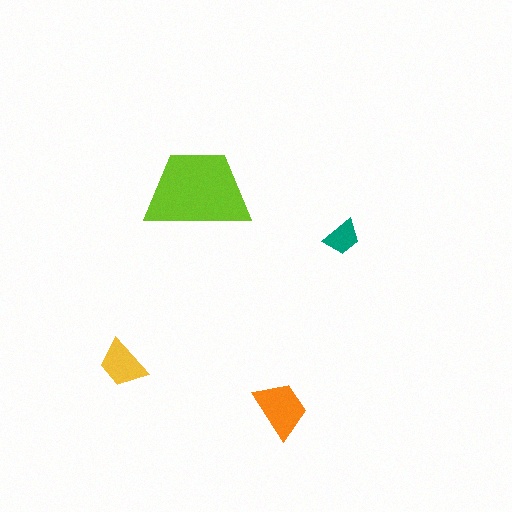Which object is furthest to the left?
The yellow trapezoid is leftmost.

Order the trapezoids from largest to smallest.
the lime one, the orange one, the yellow one, the teal one.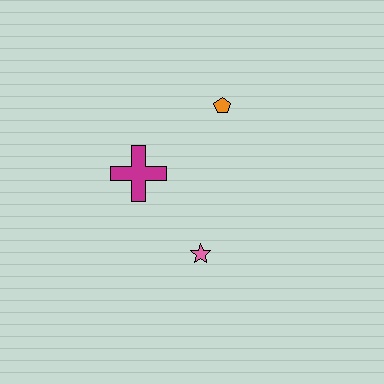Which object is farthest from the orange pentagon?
The pink star is farthest from the orange pentagon.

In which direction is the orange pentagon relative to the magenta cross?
The orange pentagon is to the right of the magenta cross.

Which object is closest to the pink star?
The magenta cross is closest to the pink star.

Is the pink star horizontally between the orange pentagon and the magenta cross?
Yes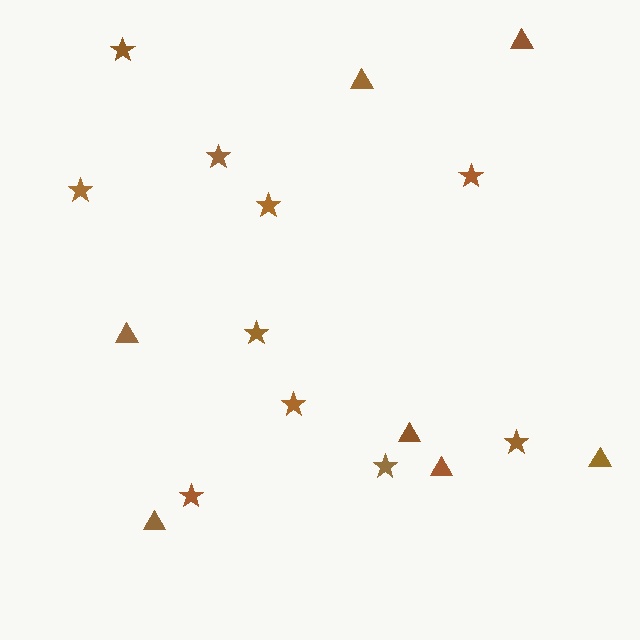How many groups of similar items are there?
There are 2 groups: one group of triangles (7) and one group of stars (10).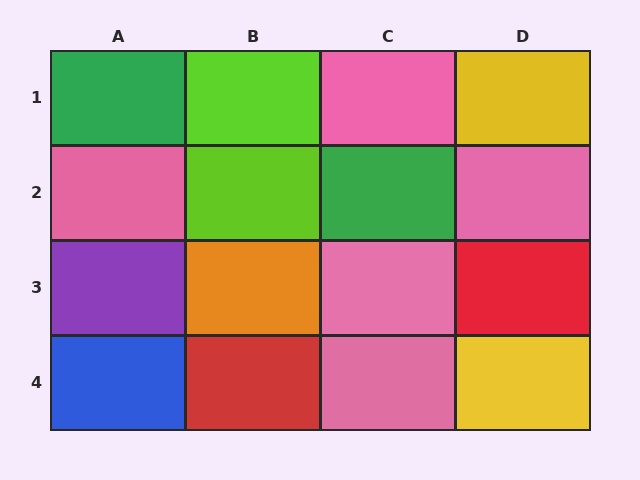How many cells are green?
2 cells are green.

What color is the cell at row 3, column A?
Purple.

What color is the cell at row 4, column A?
Blue.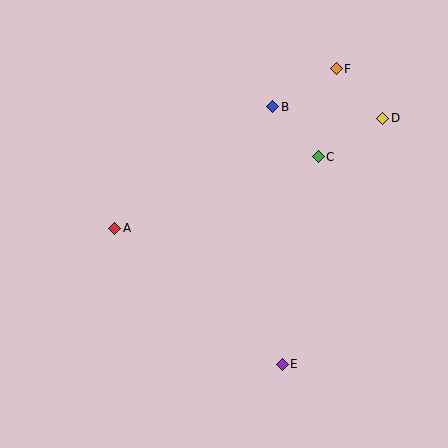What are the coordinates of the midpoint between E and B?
The midpoint between E and B is at (278, 236).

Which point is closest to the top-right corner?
Point F is closest to the top-right corner.